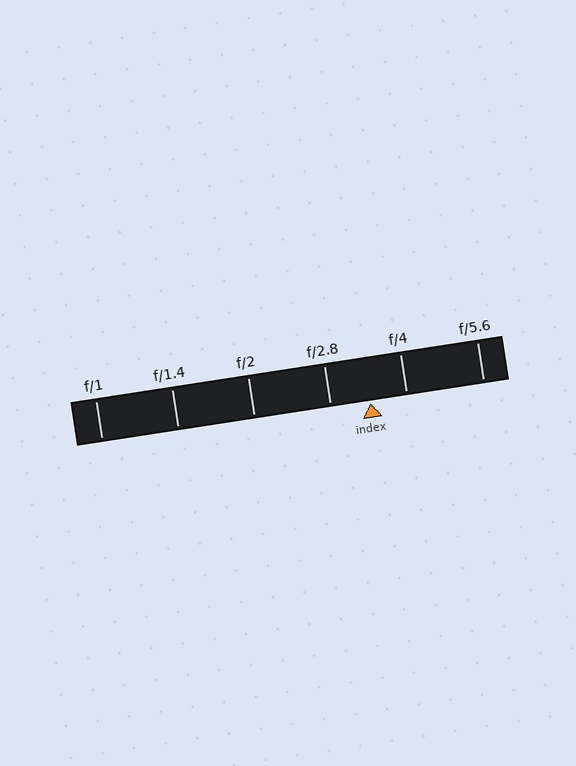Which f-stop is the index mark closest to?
The index mark is closest to f/4.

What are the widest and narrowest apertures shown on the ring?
The widest aperture shown is f/1 and the narrowest is f/5.6.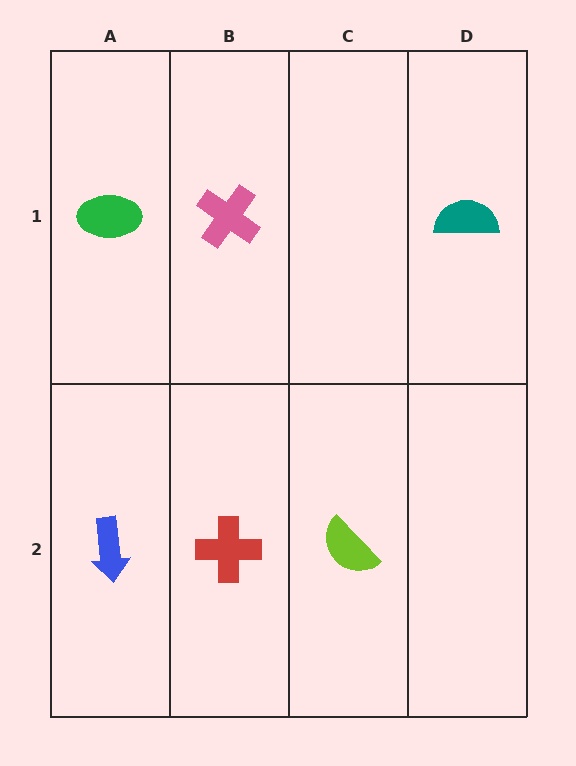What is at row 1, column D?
A teal semicircle.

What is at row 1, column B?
A pink cross.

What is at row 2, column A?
A blue arrow.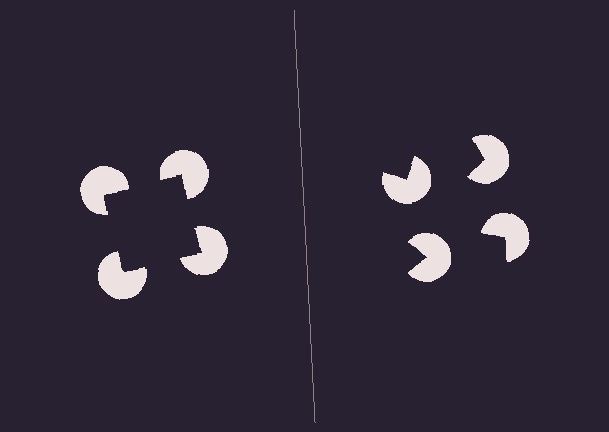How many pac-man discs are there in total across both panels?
8 — 4 on each side.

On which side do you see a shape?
An illusory square appears on the left side. On the right side the wedge cuts are rotated, so no coherent shape forms.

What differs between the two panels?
The pac-man discs are positioned identically on both sides; only the wedge orientations differ. On the left they align to a square; on the right they are misaligned.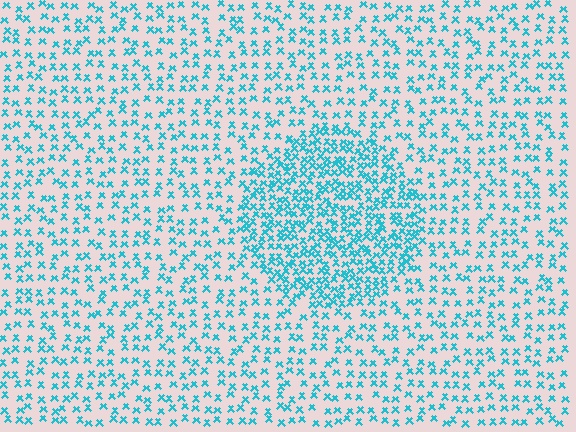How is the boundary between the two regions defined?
The boundary is defined by a change in element density (approximately 2.1x ratio). All elements are the same color, size, and shape.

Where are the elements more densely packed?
The elements are more densely packed inside the circle boundary.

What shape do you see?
I see a circle.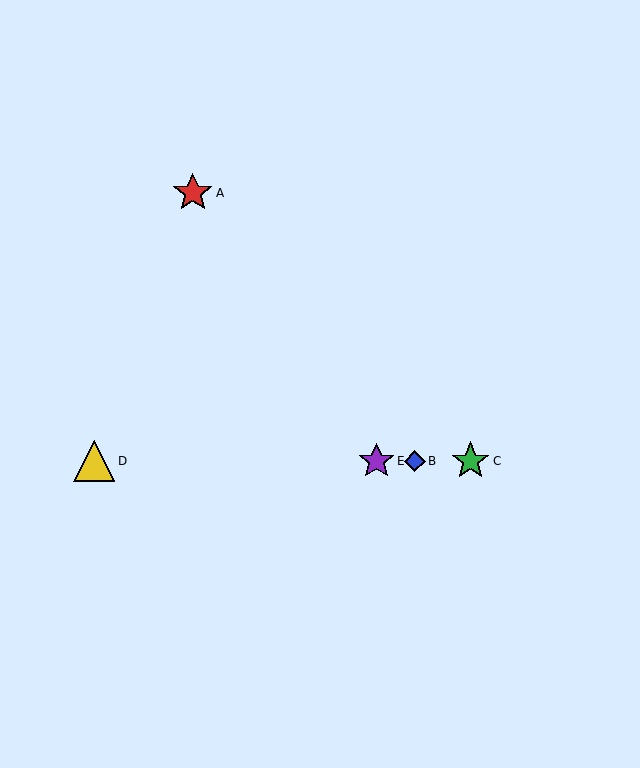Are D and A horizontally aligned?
No, D is at y≈461 and A is at y≈193.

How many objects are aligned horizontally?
4 objects (B, C, D, E) are aligned horizontally.